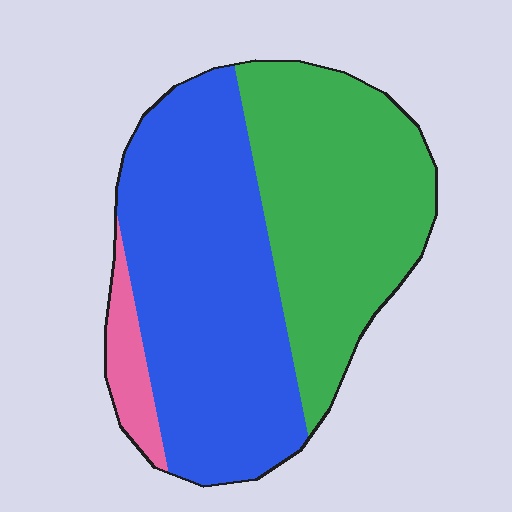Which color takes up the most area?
Blue, at roughly 50%.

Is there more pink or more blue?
Blue.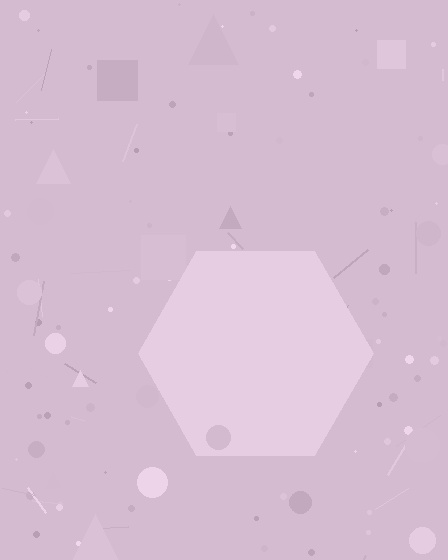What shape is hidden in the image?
A hexagon is hidden in the image.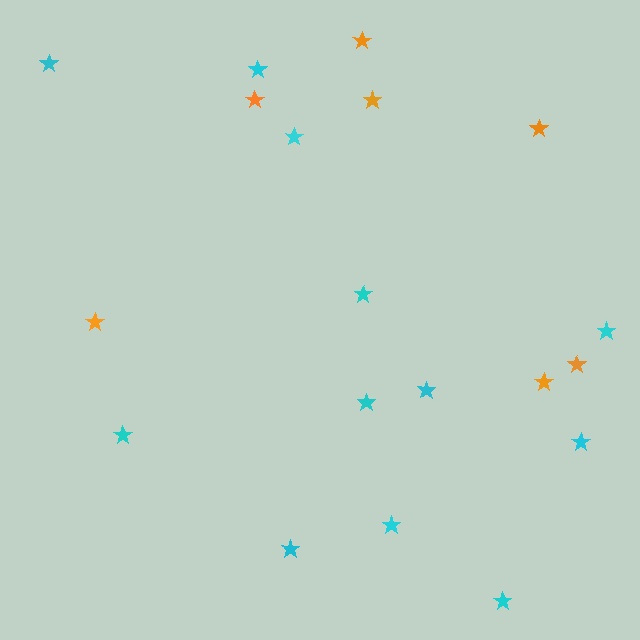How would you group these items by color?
There are 2 groups: one group of cyan stars (12) and one group of orange stars (7).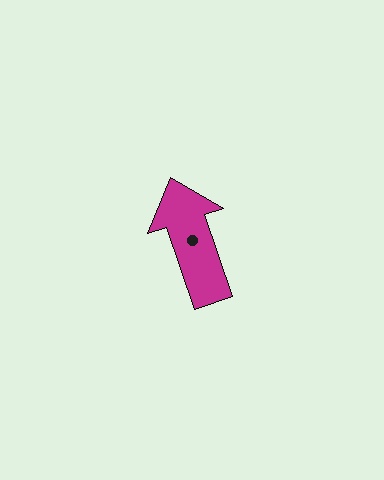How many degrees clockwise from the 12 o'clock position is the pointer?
Approximately 341 degrees.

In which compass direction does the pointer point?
North.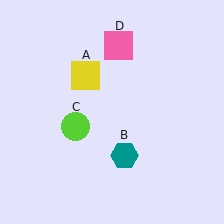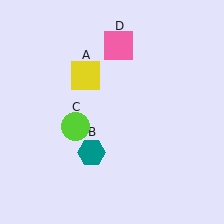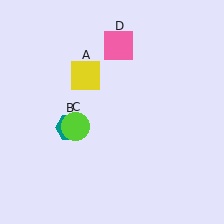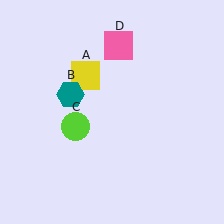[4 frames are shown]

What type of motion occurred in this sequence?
The teal hexagon (object B) rotated clockwise around the center of the scene.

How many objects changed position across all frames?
1 object changed position: teal hexagon (object B).